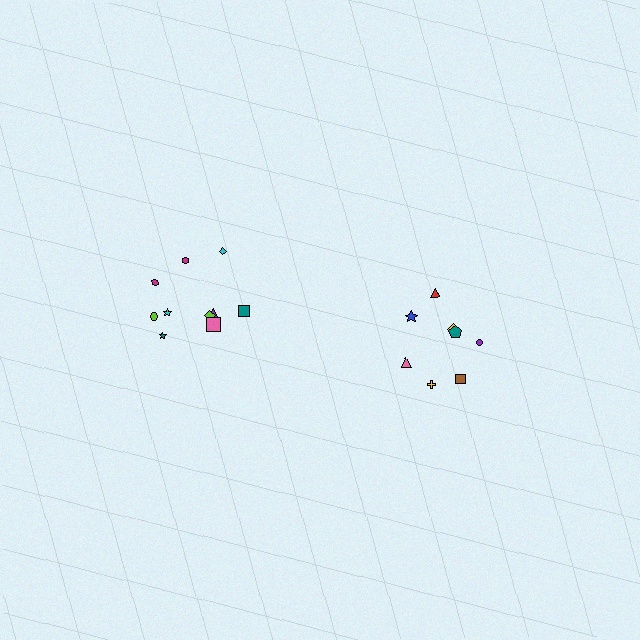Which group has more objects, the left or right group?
The left group.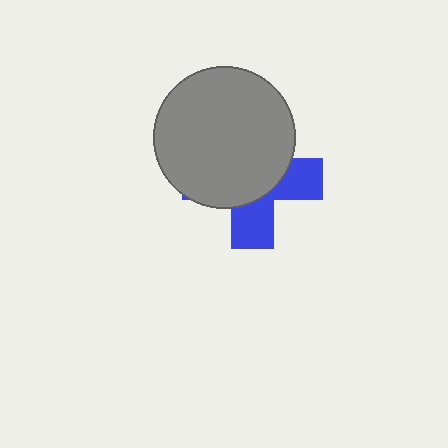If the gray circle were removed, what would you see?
You would see the complete blue cross.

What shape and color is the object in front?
The object in front is a gray circle.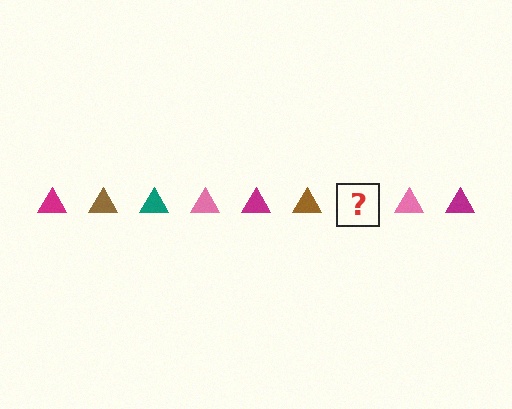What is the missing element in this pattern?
The missing element is a teal triangle.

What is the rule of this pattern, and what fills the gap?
The rule is that the pattern cycles through magenta, brown, teal, pink triangles. The gap should be filled with a teal triangle.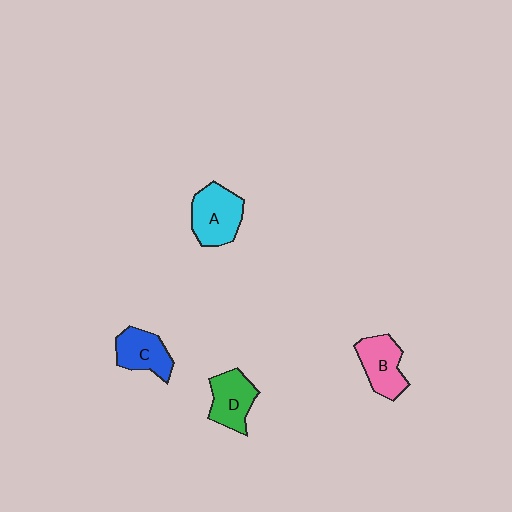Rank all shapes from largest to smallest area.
From largest to smallest: A (cyan), B (pink), D (green), C (blue).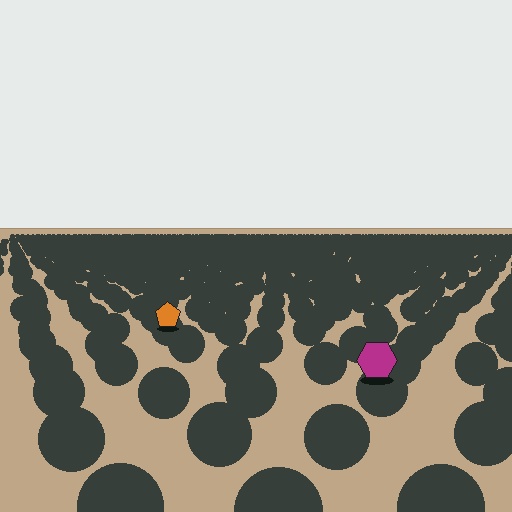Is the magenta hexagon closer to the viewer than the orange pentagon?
Yes. The magenta hexagon is closer — you can tell from the texture gradient: the ground texture is coarser near it.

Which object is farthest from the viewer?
The orange pentagon is farthest from the viewer. It appears smaller and the ground texture around it is denser.